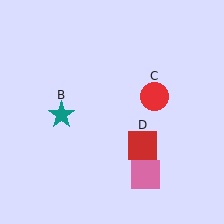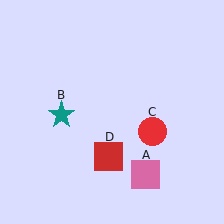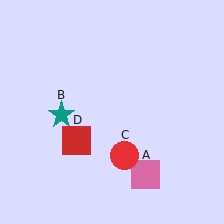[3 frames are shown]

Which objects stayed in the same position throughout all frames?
Pink square (object A) and teal star (object B) remained stationary.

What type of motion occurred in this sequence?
The red circle (object C), red square (object D) rotated clockwise around the center of the scene.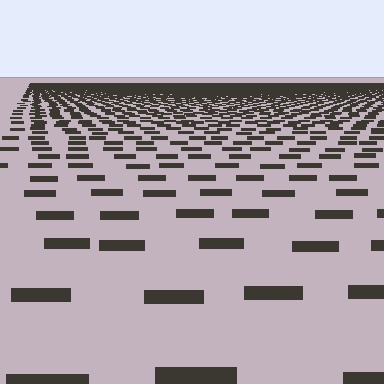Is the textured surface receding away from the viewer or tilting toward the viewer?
The surface is receding away from the viewer. Texture elements get smaller and denser toward the top.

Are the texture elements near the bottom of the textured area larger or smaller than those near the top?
Larger. Near the bottom, elements are closer to the viewer and appear at a bigger on-screen size.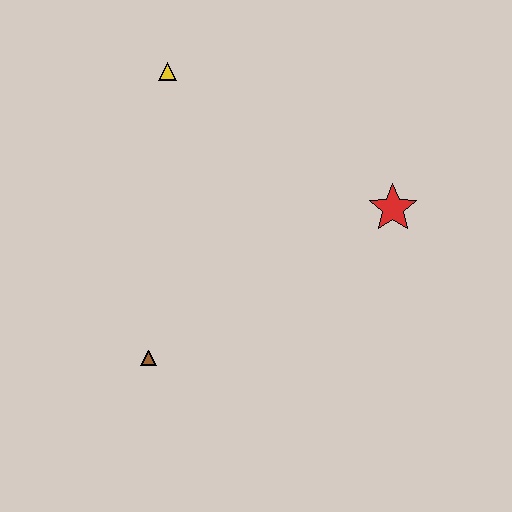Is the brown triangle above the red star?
No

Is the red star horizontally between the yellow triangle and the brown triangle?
No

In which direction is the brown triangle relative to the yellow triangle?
The brown triangle is below the yellow triangle.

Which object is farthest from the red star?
The brown triangle is farthest from the red star.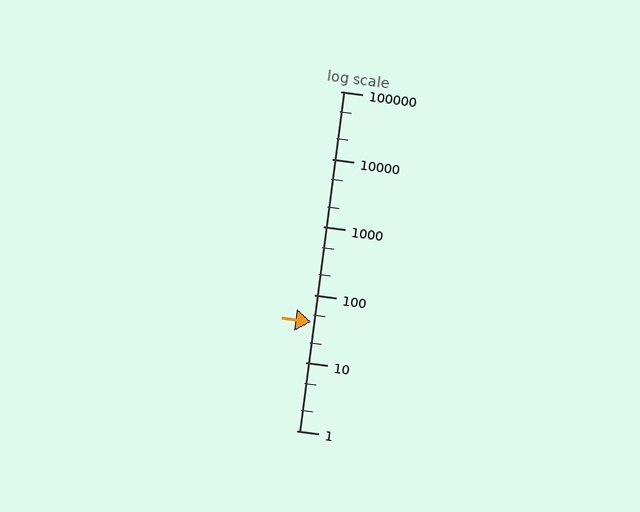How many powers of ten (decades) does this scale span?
The scale spans 5 decades, from 1 to 100000.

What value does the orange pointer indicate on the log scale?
The pointer indicates approximately 40.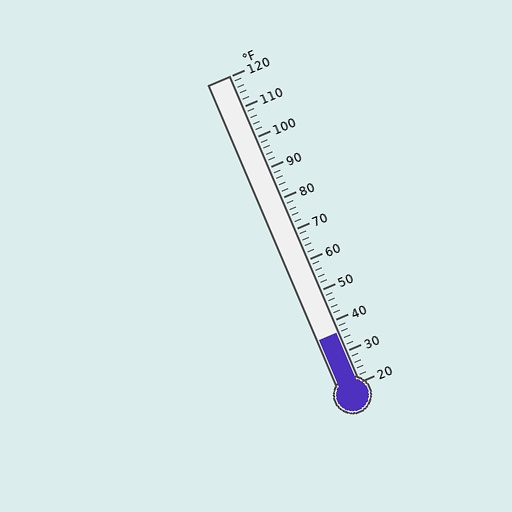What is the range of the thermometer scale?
The thermometer scale ranges from 20°F to 120°F.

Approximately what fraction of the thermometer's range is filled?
The thermometer is filled to approximately 15% of its range.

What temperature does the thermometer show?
The thermometer shows approximately 36°F.